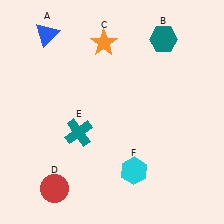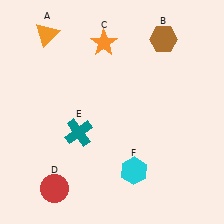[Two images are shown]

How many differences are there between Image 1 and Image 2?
There are 2 differences between the two images.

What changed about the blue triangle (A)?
In Image 1, A is blue. In Image 2, it changed to orange.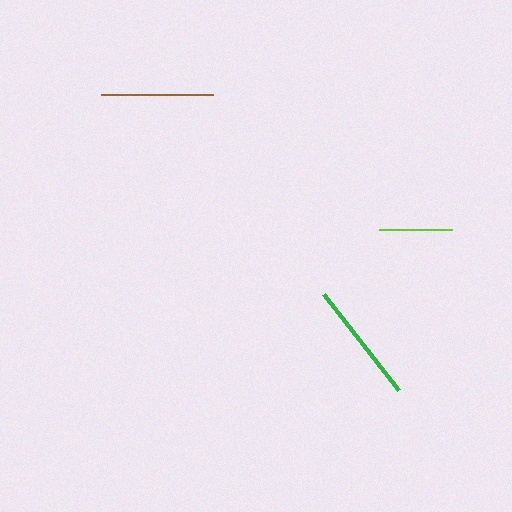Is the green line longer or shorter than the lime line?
The green line is longer than the lime line.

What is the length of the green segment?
The green segment is approximately 121 pixels long.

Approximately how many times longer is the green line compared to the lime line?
The green line is approximately 1.7 times the length of the lime line.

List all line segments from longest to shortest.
From longest to shortest: green, brown, lime.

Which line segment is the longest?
The green line is the longest at approximately 121 pixels.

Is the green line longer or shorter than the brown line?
The green line is longer than the brown line.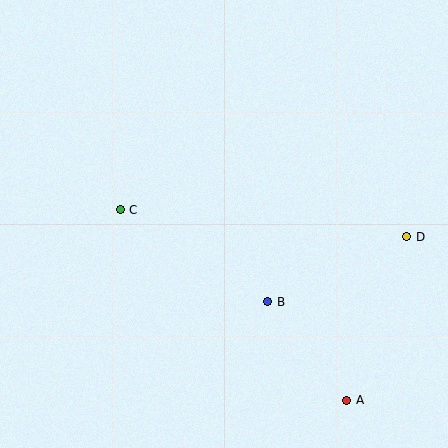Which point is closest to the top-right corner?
Point D is closest to the top-right corner.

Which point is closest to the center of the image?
Point B at (268, 302) is closest to the center.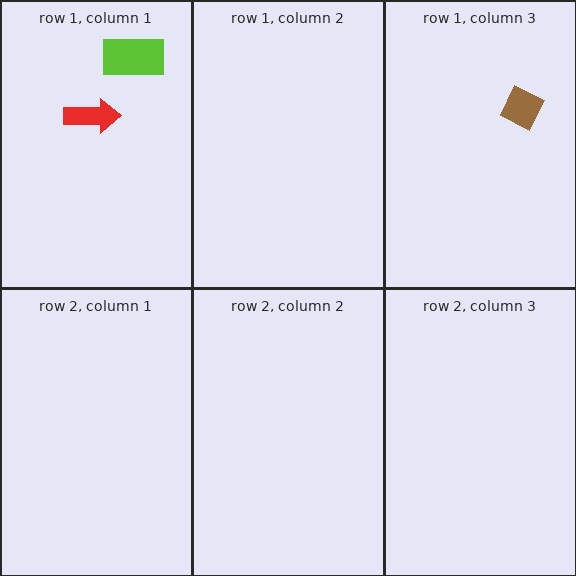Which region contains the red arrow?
The row 1, column 1 region.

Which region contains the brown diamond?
The row 1, column 3 region.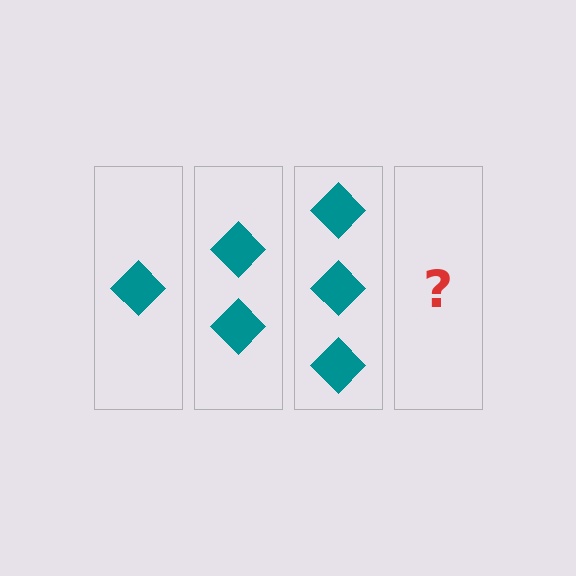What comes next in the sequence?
The next element should be 4 diamonds.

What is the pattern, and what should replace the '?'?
The pattern is that each step adds one more diamond. The '?' should be 4 diamonds.